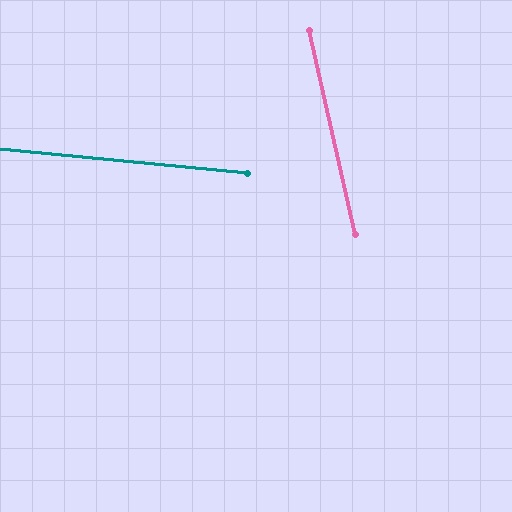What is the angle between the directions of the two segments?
Approximately 72 degrees.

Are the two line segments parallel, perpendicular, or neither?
Neither parallel nor perpendicular — they differ by about 72°.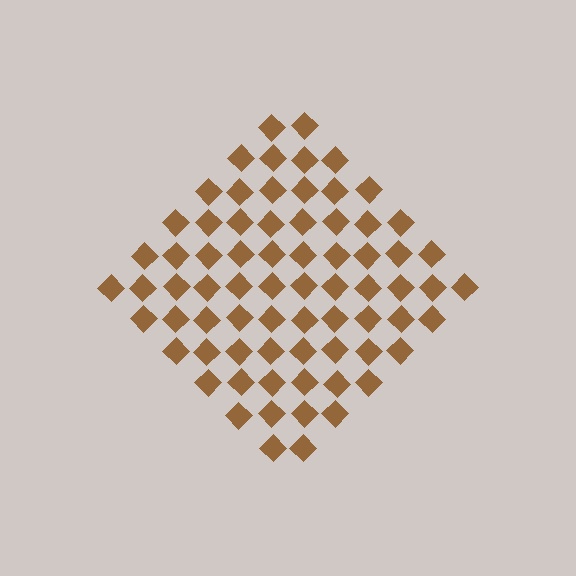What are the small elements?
The small elements are diamonds.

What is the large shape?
The large shape is a diamond.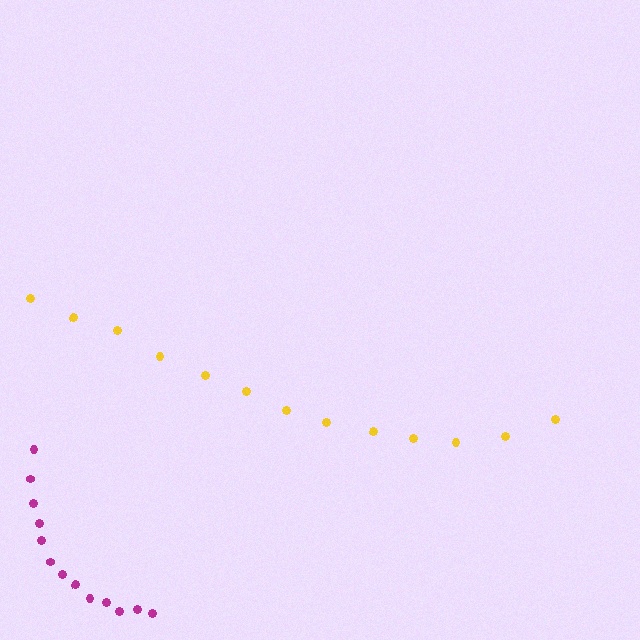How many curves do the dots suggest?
There are 2 distinct paths.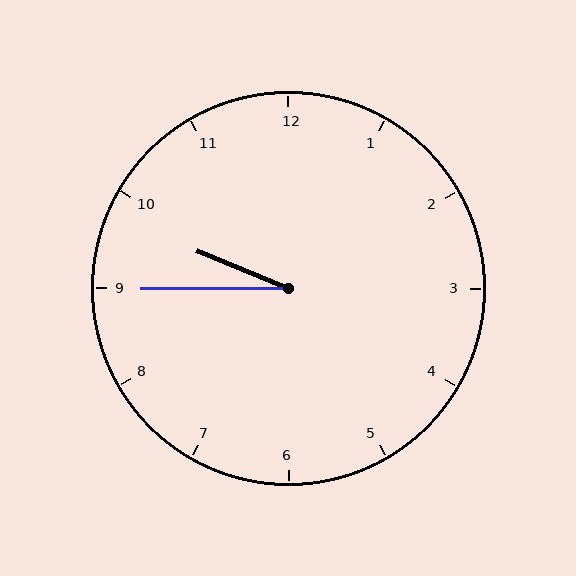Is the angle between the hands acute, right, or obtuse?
It is acute.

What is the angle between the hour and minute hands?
Approximately 22 degrees.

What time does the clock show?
9:45.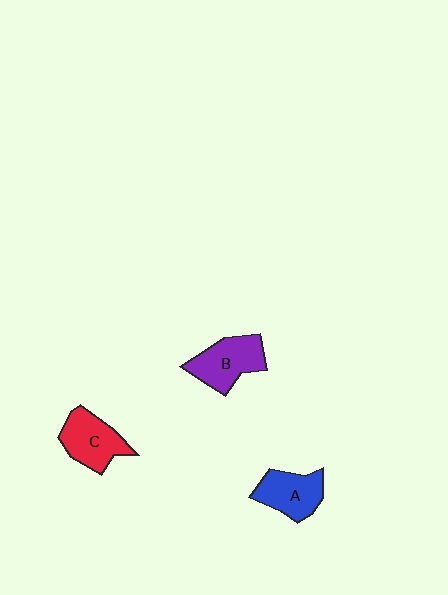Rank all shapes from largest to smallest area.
From largest to smallest: B (purple), C (red), A (blue).